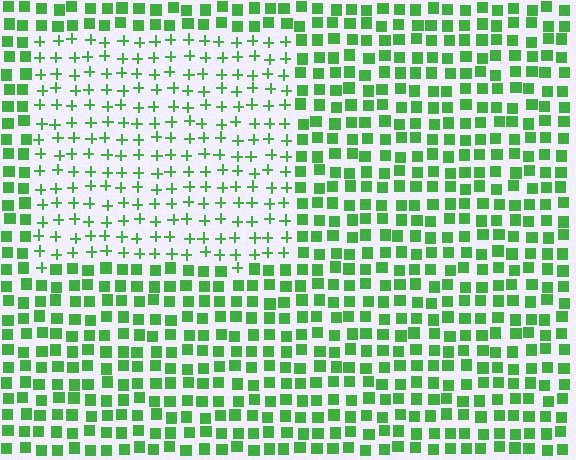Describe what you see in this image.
The image is filled with small green elements arranged in a uniform grid. A rectangle-shaped region contains plus signs, while the surrounding area contains squares. The boundary is defined purely by the change in element shape.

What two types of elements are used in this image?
The image uses plus signs inside the rectangle region and squares outside it.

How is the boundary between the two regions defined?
The boundary is defined by a change in element shape: plus signs inside vs. squares outside. All elements share the same color and spacing.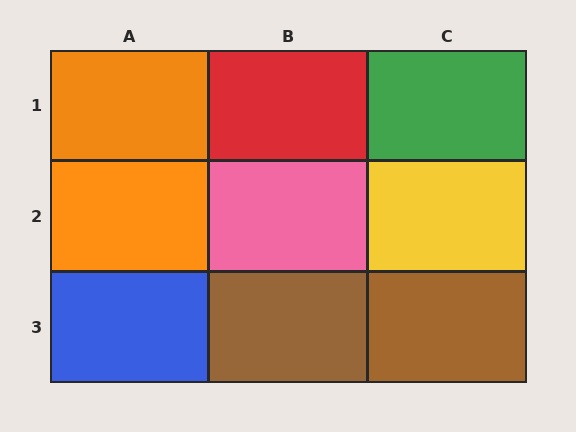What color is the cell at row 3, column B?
Brown.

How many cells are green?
1 cell is green.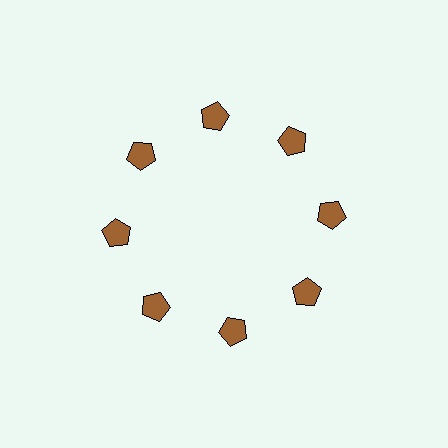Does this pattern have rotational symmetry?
Yes, this pattern has 8-fold rotational symmetry. It looks the same after rotating 45 degrees around the center.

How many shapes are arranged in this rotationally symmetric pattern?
There are 8 shapes, arranged in 8 groups of 1.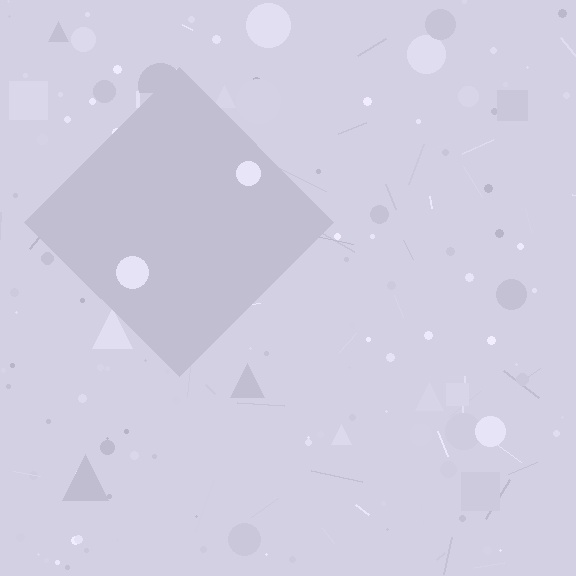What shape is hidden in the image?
A diamond is hidden in the image.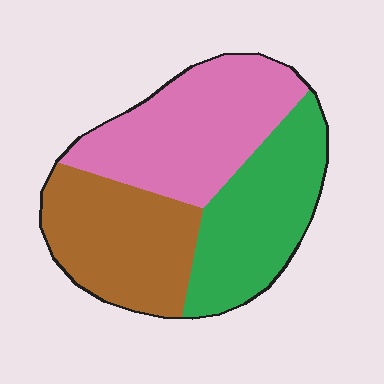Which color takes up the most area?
Pink, at roughly 35%.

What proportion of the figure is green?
Green takes up about one third (1/3) of the figure.